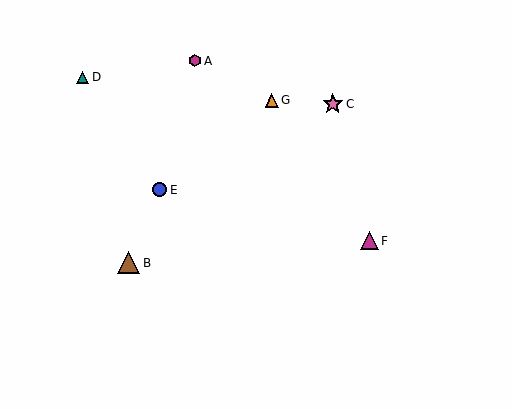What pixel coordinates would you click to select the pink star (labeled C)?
Click at (333, 104) to select the pink star C.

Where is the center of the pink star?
The center of the pink star is at (333, 104).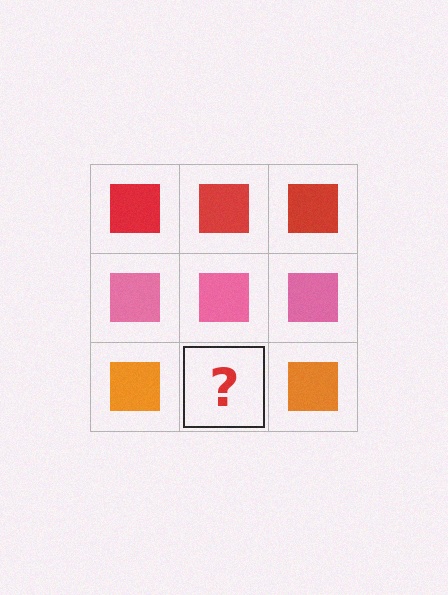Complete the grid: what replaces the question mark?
The question mark should be replaced with an orange square.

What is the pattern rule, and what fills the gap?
The rule is that each row has a consistent color. The gap should be filled with an orange square.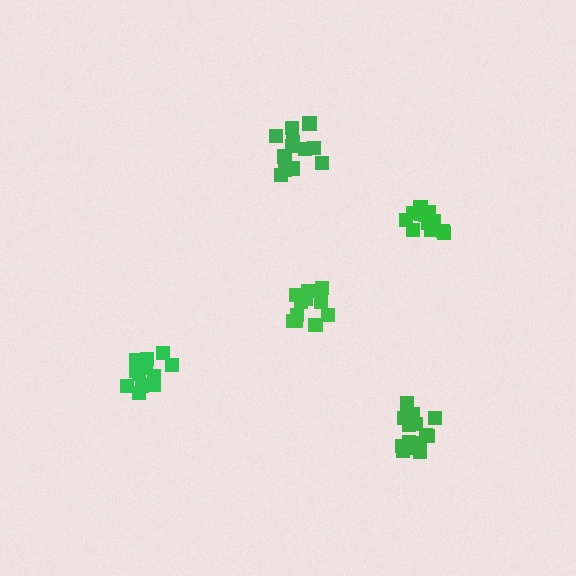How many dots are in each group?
Group 1: 14 dots, Group 2: 17 dots, Group 3: 13 dots, Group 4: 11 dots, Group 5: 14 dots (69 total).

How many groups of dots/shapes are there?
There are 5 groups.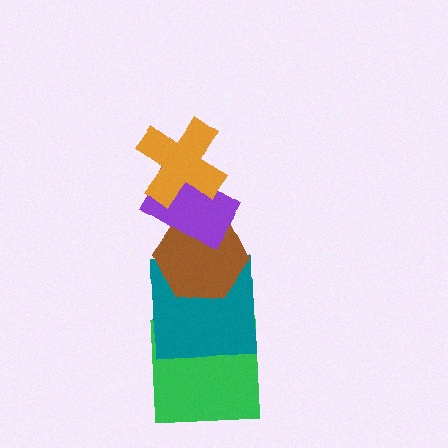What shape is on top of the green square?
The teal square is on top of the green square.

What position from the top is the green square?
The green square is 5th from the top.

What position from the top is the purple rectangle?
The purple rectangle is 2nd from the top.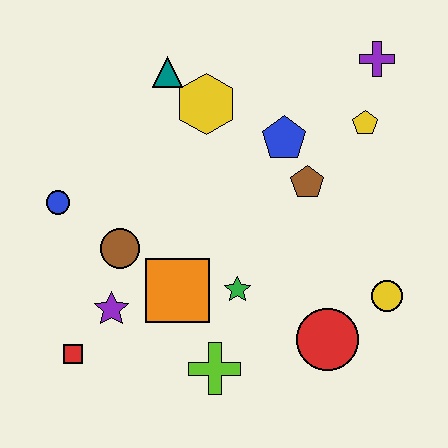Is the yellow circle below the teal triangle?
Yes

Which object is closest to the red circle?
The yellow circle is closest to the red circle.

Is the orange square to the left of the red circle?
Yes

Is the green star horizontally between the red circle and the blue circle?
Yes